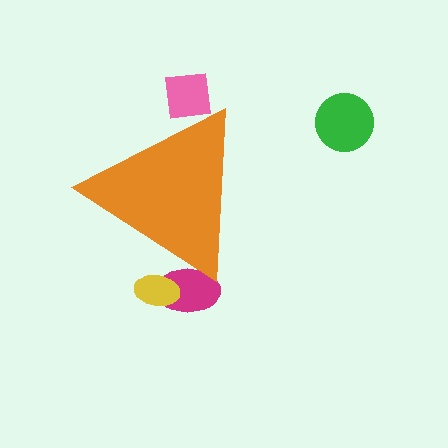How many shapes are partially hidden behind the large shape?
3 shapes are partially hidden.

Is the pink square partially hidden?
Yes, the pink square is partially hidden behind the orange triangle.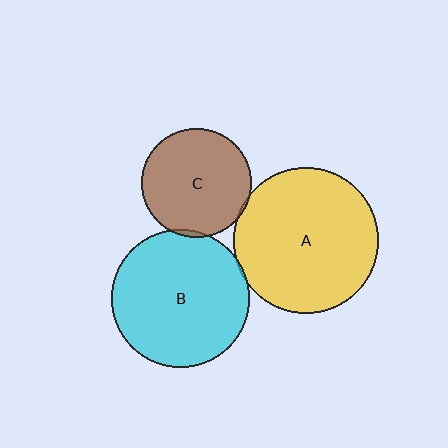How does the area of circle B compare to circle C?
Approximately 1.6 times.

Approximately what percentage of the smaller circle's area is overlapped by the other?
Approximately 5%.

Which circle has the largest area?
Circle A (yellow).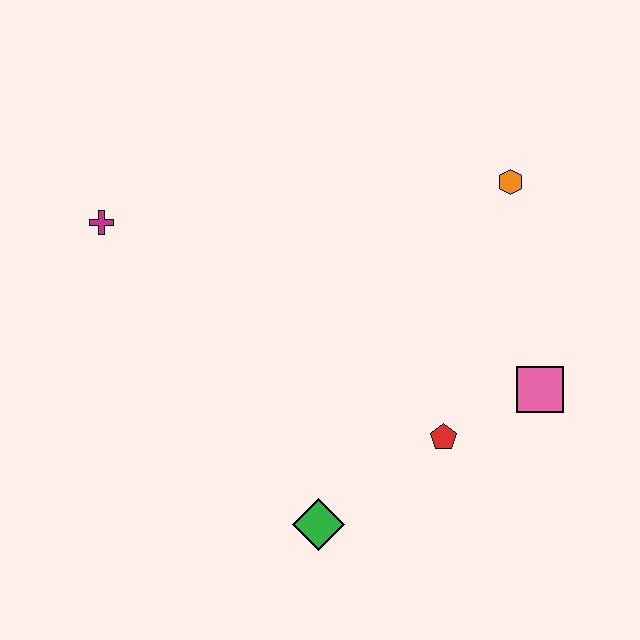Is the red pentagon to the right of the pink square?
No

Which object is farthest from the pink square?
The magenta cross is farthest from the pink square.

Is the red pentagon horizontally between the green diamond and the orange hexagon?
Yes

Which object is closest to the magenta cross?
The green diamond is closest to the magenta cross.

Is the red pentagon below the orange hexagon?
Yes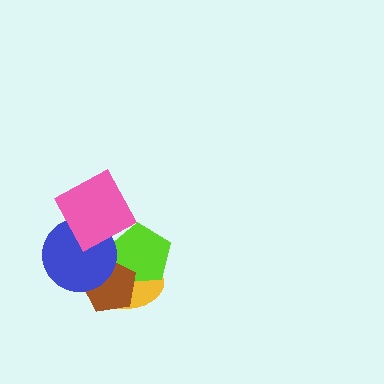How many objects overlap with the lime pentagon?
4 objects overlap with the lime pentagon.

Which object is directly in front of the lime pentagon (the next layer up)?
The brown pentagon is directly in front of the lime pentagon.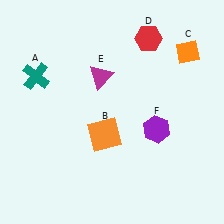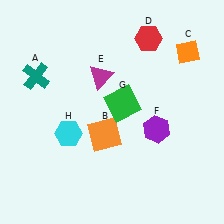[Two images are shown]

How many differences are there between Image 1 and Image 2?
There are 2 differences between the two images.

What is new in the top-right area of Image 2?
A green square (G) was added in the top-right area of Image 2.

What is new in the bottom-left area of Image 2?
A cyan hexagon (H) was added in the bottom-left area of Image 2.